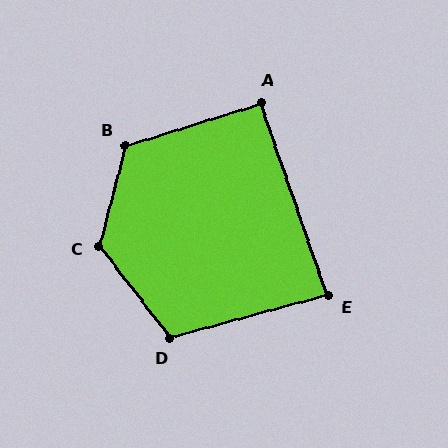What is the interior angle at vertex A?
Approximately 92 degrees (approximately right).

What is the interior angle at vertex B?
Approximately 121 degrees (obtuse).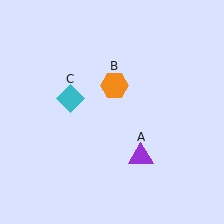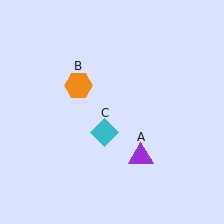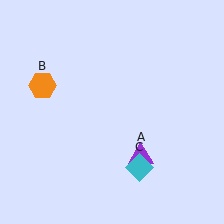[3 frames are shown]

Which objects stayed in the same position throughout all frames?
Purple triangle (object A) remained stationary.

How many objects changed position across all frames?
2 objects changed position: orange hexagon (object B), cyan diamond (object C).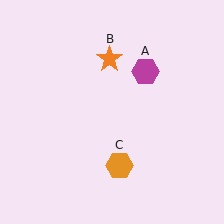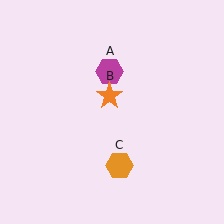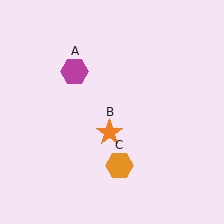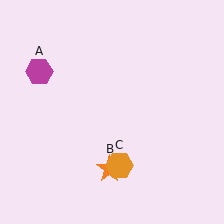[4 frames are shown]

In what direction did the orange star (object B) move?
The orange star (object B) moved down.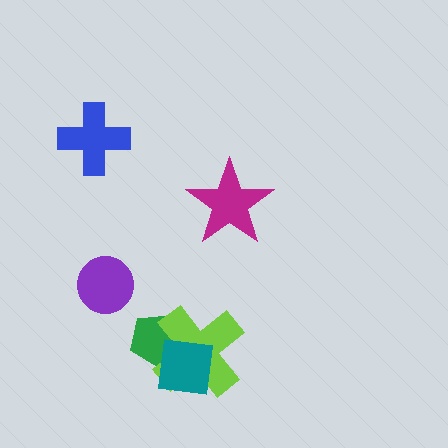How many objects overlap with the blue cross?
0 objects overlap with the blue cross.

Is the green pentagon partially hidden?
Yes, it is partially covered by another shape.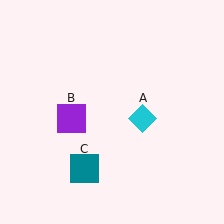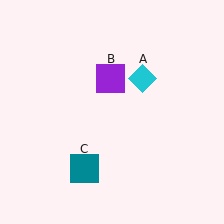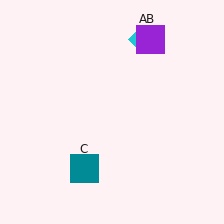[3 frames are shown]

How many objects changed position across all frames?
2 objects changed position: cyan diamond (object A), purple square (object B).